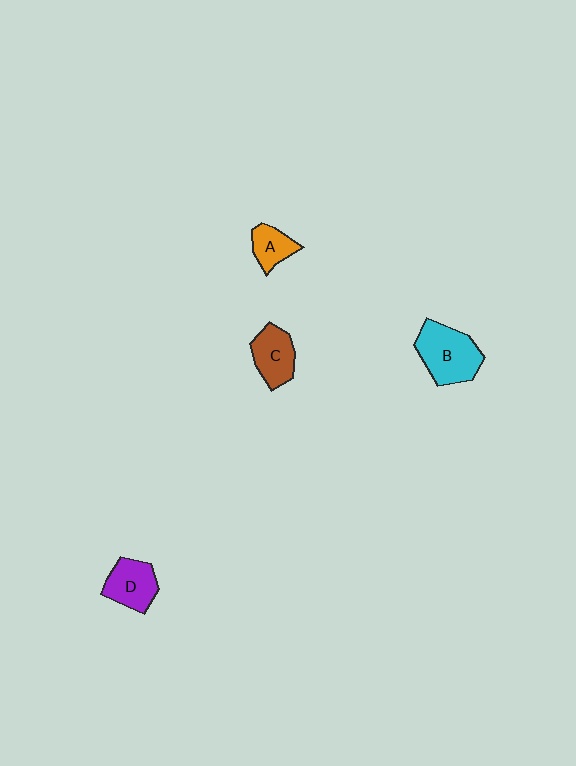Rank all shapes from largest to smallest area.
From largest to smallest: B (cyan), D (purple), C (brown), A (orange).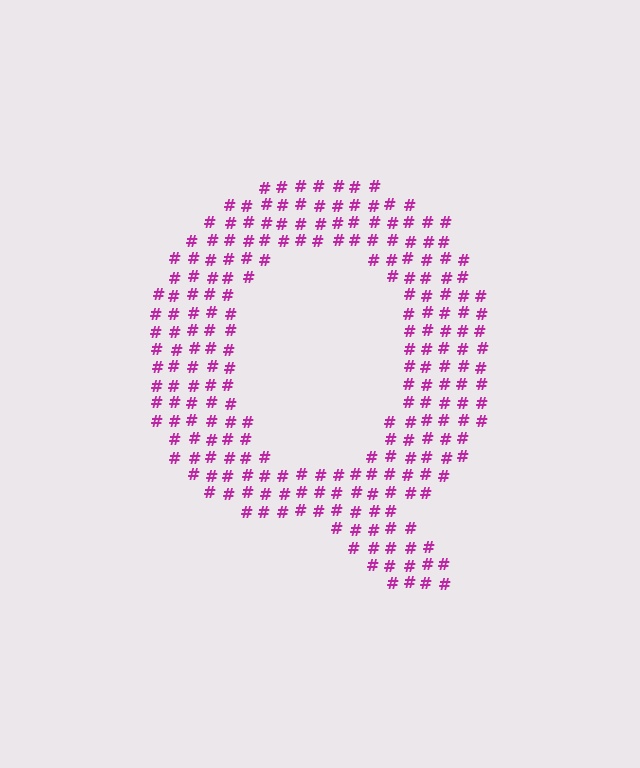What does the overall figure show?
The overall figure shows the letter Q.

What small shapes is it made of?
It is made of small hash symbols.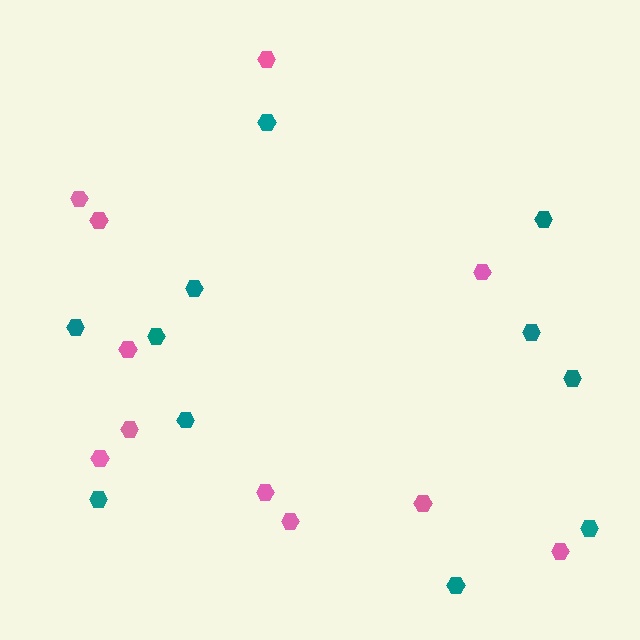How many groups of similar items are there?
There are 2 groups: one group of pink hexagons (11) and one group of teal hexagons (11).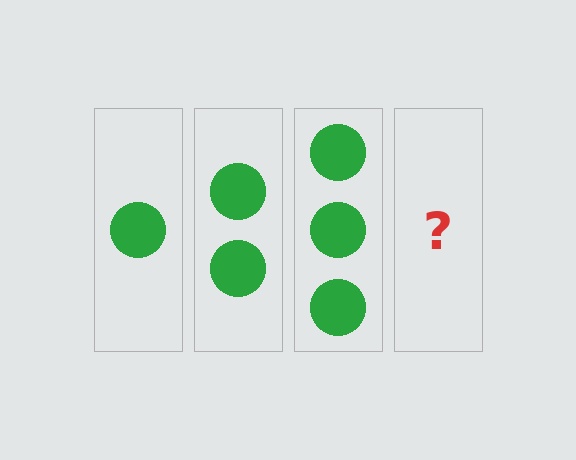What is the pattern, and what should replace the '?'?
The pattern is that each step adds one more circle. The '?' should be 4 circles.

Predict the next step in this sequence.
The next step is 4 circles.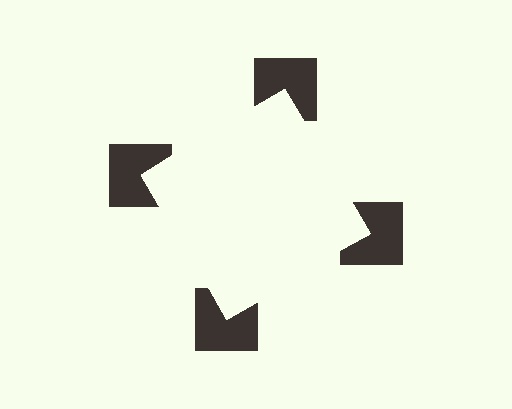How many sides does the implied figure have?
4 sides.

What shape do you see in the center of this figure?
An illusory square — its edges are inferred from the aligned wedge cuts in the notched squares, not physically drawn.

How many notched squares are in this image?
There are 4 — one at each vertex of the illusory square.